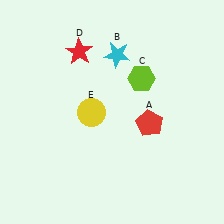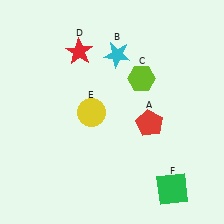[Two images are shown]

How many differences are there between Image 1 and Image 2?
There is 1 difference between the two images.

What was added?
A green square (F) was added in Image 2.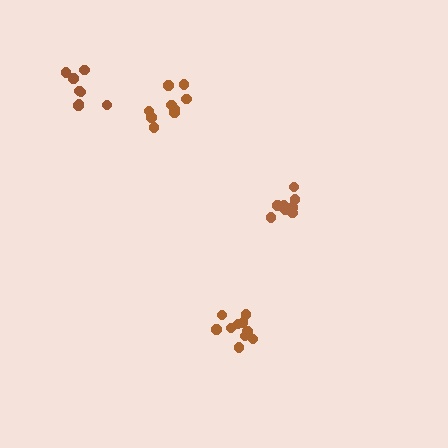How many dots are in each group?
Group 1: 9 dots, Group 2: 9 dots, Group 3: 8 dots, Group 4: 10 dots (36 total).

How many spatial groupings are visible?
There are 4 spatial groupings.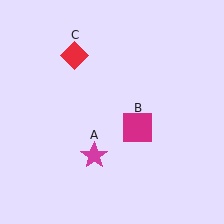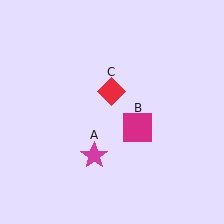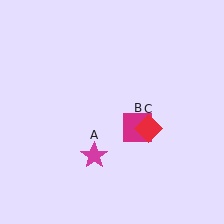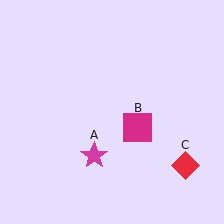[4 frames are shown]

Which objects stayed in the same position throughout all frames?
Magenta star (object A) and magenta square (object B) remained stationary.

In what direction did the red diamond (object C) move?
The red diamond (object C) moved down and to the right.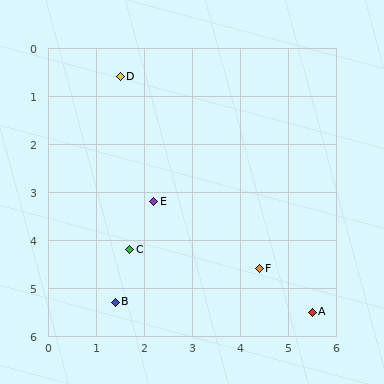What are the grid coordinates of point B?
Point B is at approximately (1.4, 5.3).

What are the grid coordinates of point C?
Point C is at approximately (1.7, 4.2).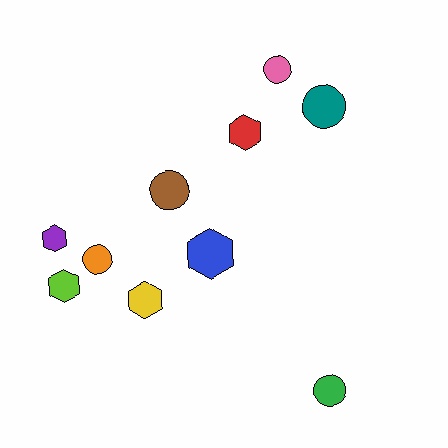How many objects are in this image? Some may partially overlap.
There are 10 objects.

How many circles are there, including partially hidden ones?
There are 5 circles.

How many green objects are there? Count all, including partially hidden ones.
There is 1 green object.